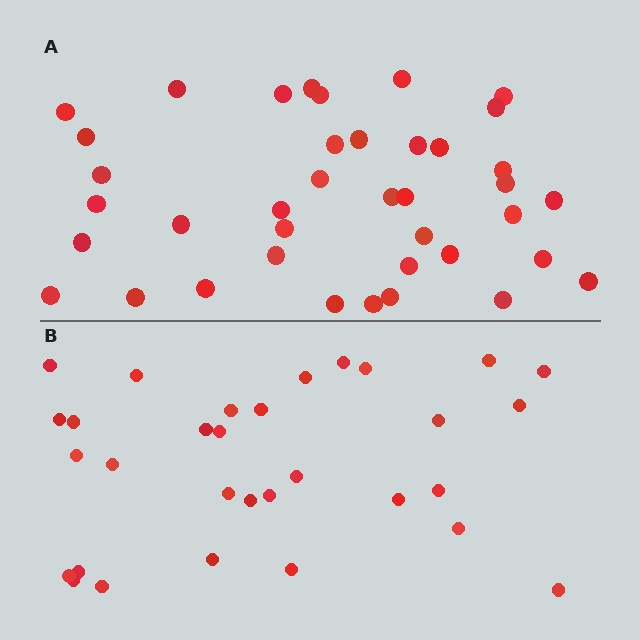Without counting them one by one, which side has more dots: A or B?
Region A (the top region) has more dots.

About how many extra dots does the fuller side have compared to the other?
Region A has roughly 8 or so more dots than region B.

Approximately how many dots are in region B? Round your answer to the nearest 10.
About 30 dots. (The exact count is 31, which rounds to 30.)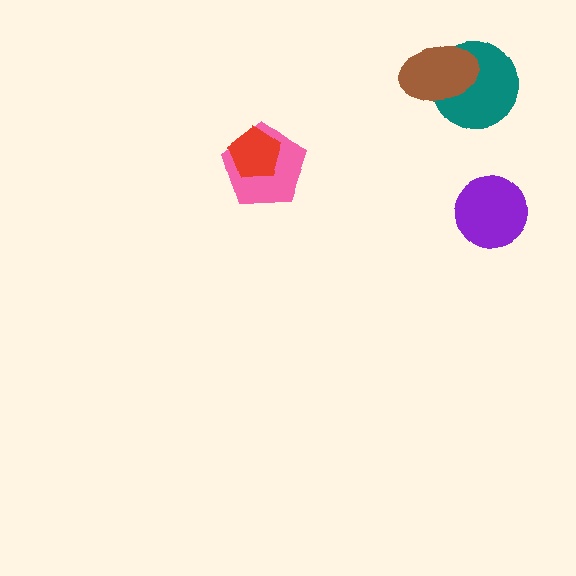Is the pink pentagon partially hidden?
Yes, it is partially covered by another shape.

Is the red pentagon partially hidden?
No, no other shape covers it.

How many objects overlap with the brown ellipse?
1 object overlaps with the brown ellipse.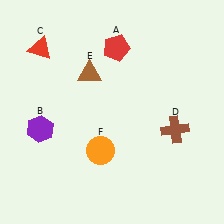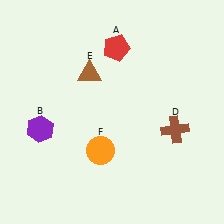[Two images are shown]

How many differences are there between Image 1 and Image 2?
There is 1 difference between the two images.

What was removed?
The red triangle (C) was removed in Image 2.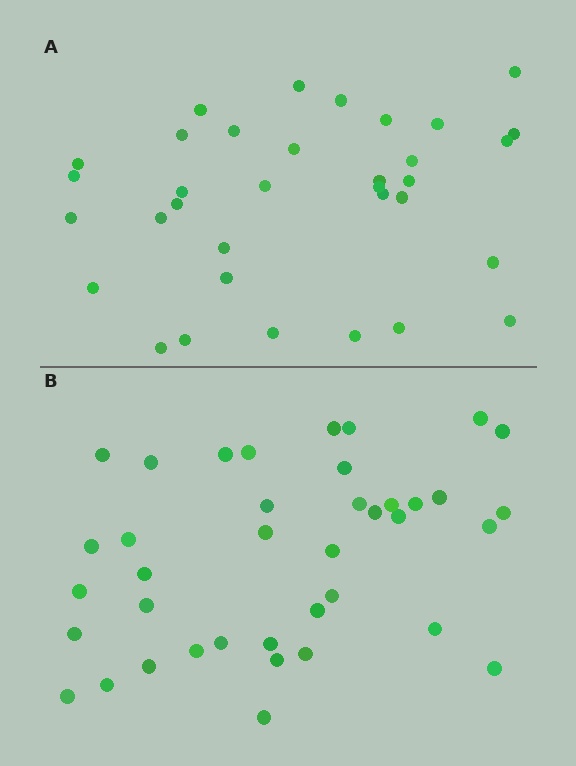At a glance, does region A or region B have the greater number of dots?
Region B (the bottom region) has more dots.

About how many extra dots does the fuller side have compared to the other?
Region B has about 5 more dots than region A.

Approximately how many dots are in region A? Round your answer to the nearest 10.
About 30 dots. (The exact count is 34, which rounds to 30.)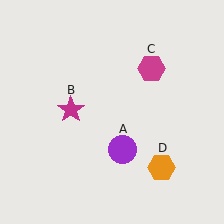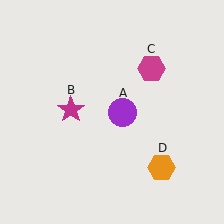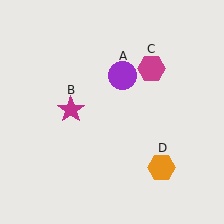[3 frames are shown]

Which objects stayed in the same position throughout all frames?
Magenta star (object B) and magenta hexagon (object C) and orange hexagon (object D) remained stationary.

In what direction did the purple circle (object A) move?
The purple circle (object A) moved up.